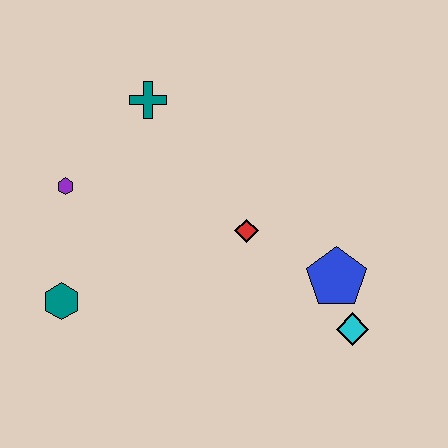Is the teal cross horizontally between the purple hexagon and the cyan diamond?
Yes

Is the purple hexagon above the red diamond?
Yes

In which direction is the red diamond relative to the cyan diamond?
The red diamond is to the left of the cyan diamond.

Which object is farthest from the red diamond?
The teal hexagon is farthest from the red diamond.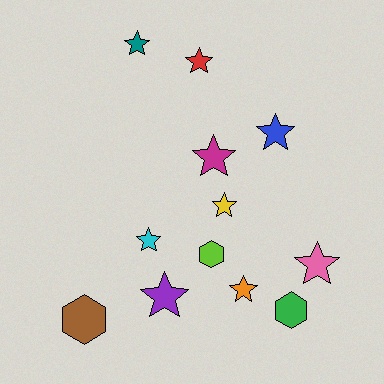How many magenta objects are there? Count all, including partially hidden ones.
There is 1 magenta object.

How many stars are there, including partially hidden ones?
There are 9 stars.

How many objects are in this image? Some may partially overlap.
There are 12 objects.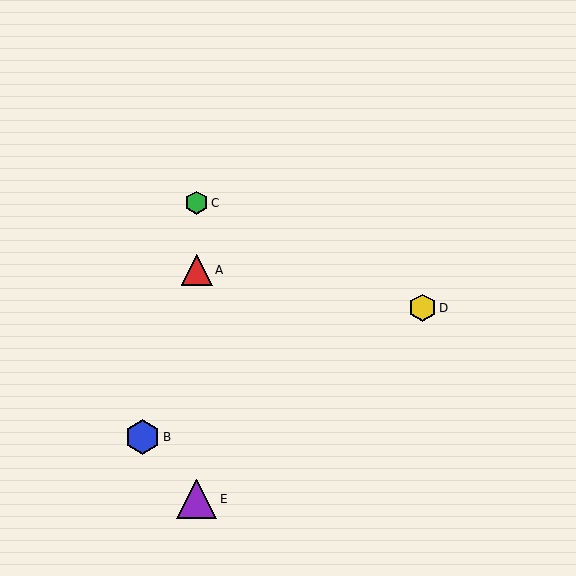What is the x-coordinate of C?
Object C is at x≈197.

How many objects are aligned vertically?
3 objects (A, C, E) are aligned vertically.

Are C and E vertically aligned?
Yes, both are at x≈197.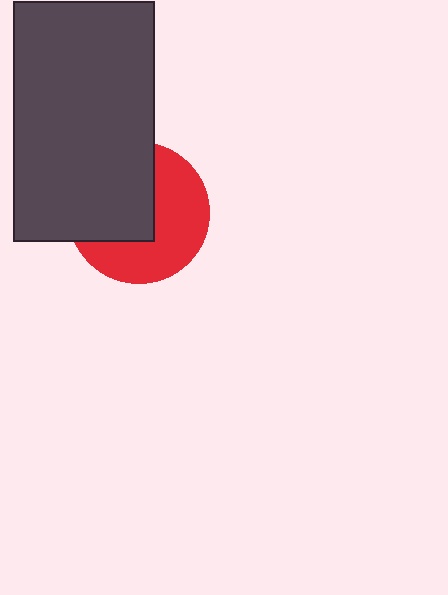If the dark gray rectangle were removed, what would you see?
You would see the complete red circle.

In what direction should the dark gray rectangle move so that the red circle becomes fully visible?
The dark gray rectangle should move toward the upper-left. That is the shortest direction to clear the overlap and leave the red circle fully visible.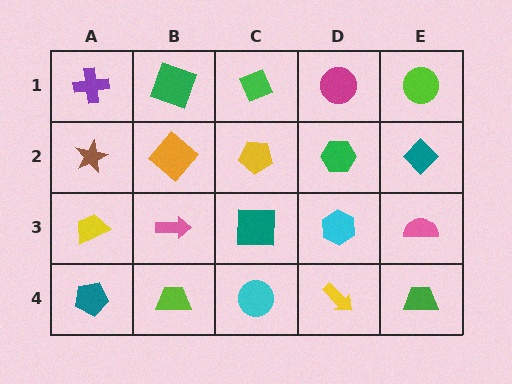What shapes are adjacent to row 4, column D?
A cyan hexagon (row 3, column D), a cyan circle (row 4, column C), a green trapezoid (row 4, column E).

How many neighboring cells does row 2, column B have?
4.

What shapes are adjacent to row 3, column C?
A yellow pentagon (row 2, column C), a cyan circle (row 4, column C), a pink arrow (row 3, column B), a cyan hexagon (row 3, column D).